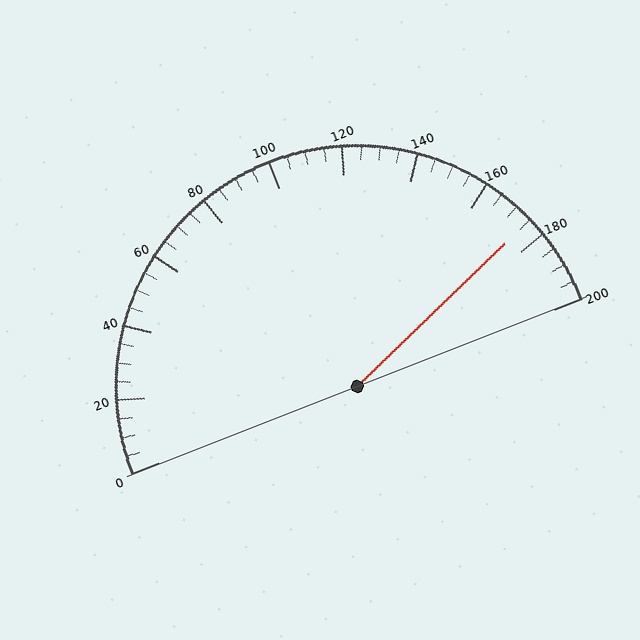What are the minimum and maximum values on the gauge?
The gauge ranges from 0 to 200.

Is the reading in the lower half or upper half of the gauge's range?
The reading is in the upper half of the range (0 to 200).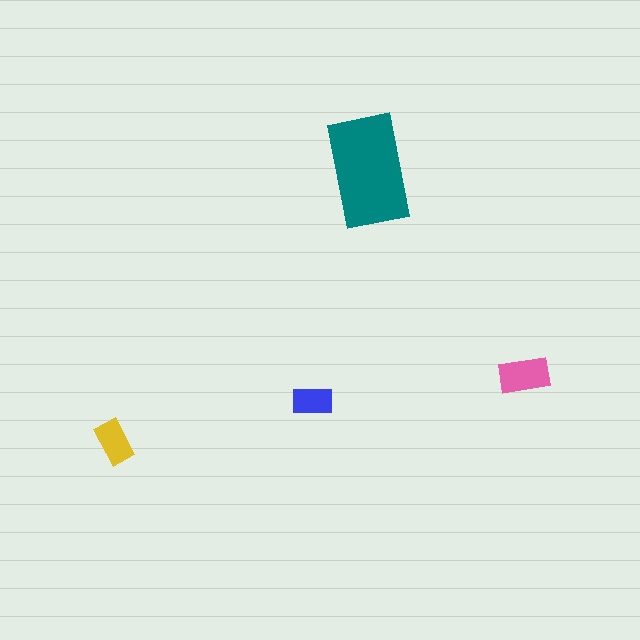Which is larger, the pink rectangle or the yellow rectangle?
The pink one.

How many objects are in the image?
There are 4 objects in the image.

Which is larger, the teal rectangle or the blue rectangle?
The teal one.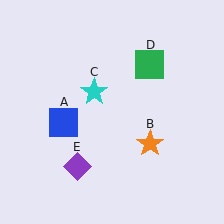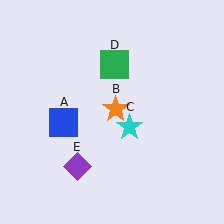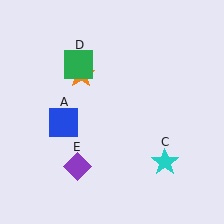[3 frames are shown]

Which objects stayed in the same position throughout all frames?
Blue square (object A) and purple diamond (object E) remained stationary.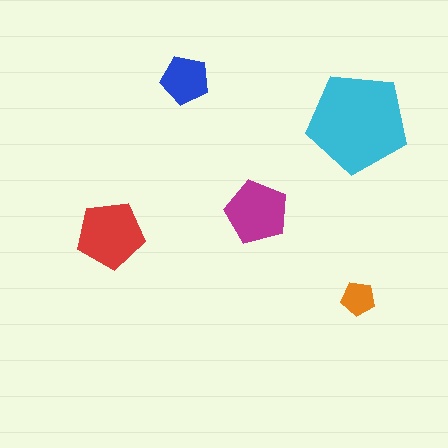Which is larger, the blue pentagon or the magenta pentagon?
The magenta one.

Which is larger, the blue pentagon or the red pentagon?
The red one.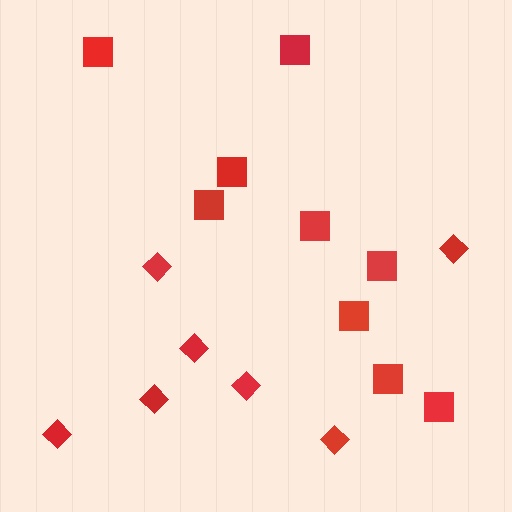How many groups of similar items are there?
There are 2 groups: one group of squares (9) and one group of diamonds (7).